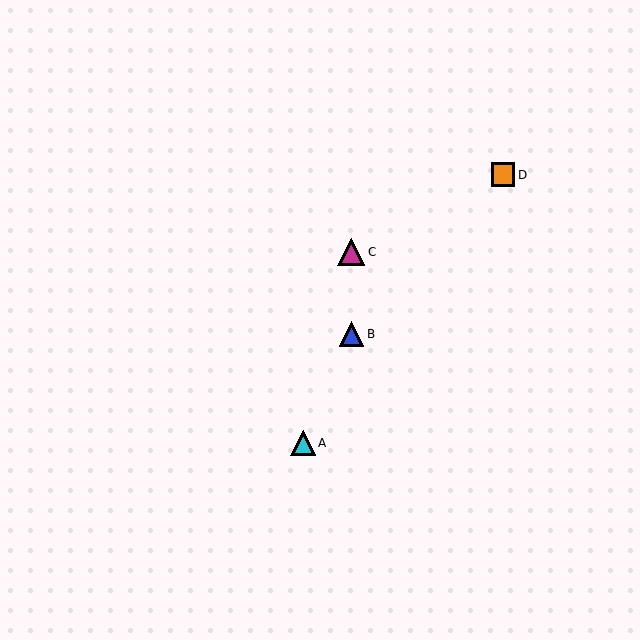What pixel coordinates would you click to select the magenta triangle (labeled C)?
Click at (351, 252) to select the magenta triangle C.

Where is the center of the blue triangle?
The center of the blue triangle is at (352, 334).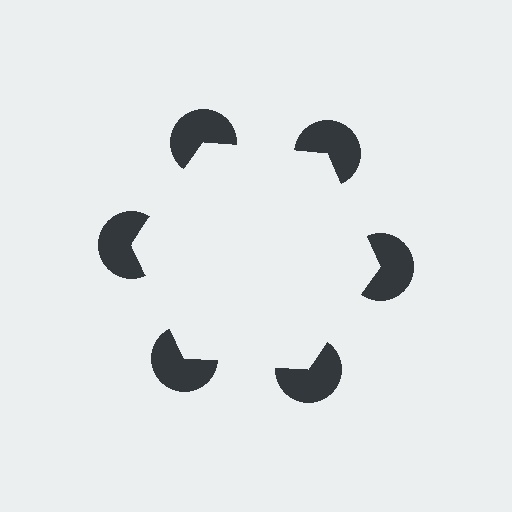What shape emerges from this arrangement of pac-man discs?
An illusory hexagon — its edges are inferred from the aligned wedge cuts in the pac-man discs, not physically drawn.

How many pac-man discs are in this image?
There are 6 — one at each vertex of the illusory hexagon.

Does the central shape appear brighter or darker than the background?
It typically appears slightly brighter than the background, even though no actual brightness change is drawn.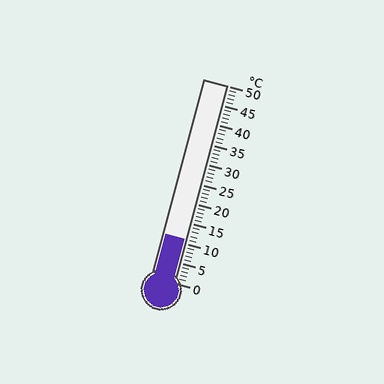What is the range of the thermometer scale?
The thermometer scale ranges from 0°C to 50°C.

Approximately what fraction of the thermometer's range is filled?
The thermometer is filled to approximately 20% of its range.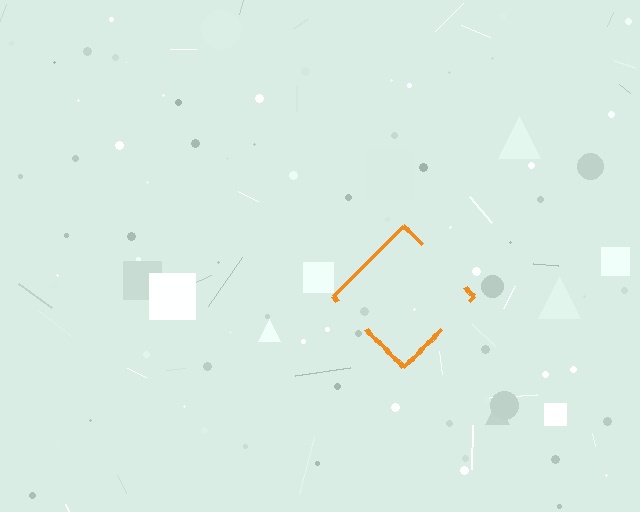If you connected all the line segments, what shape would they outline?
They would outline a diamond.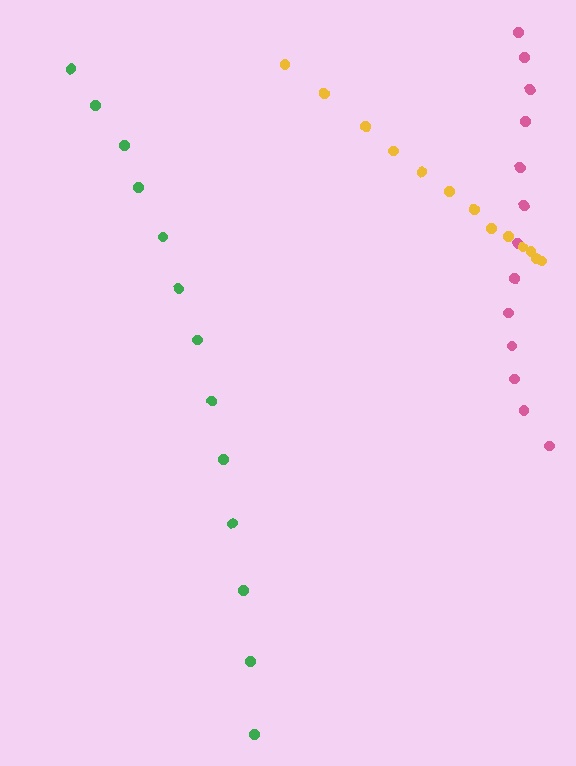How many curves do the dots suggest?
There are 3 distinct paths.